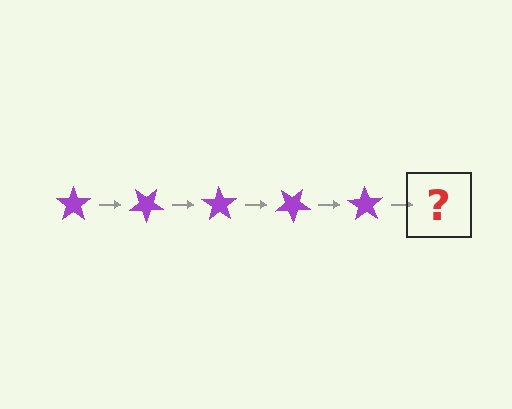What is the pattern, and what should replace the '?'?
The pattern is that the star rotates 35 degrees each step. The '?' should be a purple star rotated 175 degrees.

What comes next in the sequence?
The next element should be a purple star rotated 175 degrees.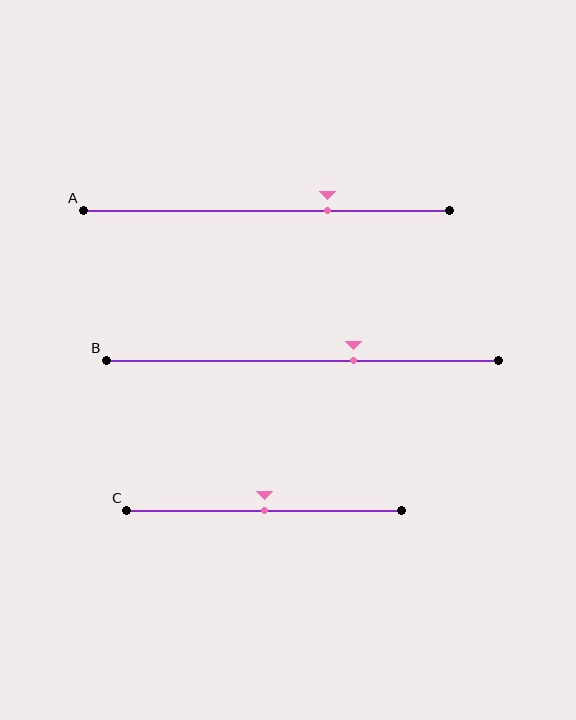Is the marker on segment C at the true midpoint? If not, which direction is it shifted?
Yes, the marker on segment C is at the true midpoint.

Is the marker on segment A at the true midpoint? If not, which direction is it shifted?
No, the marker on segment A is shifted to the right by about 17% of the segment length.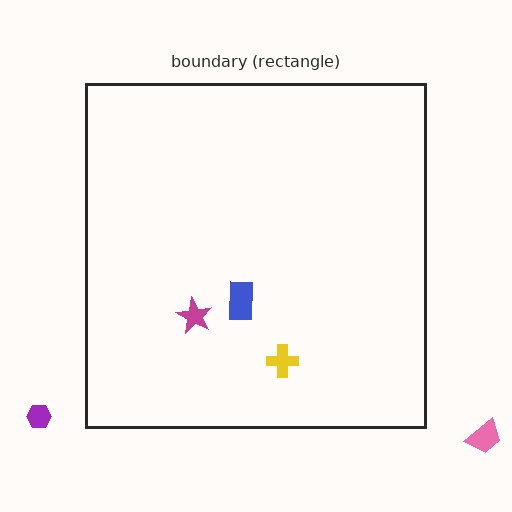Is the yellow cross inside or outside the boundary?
Inside.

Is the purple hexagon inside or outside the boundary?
Outside.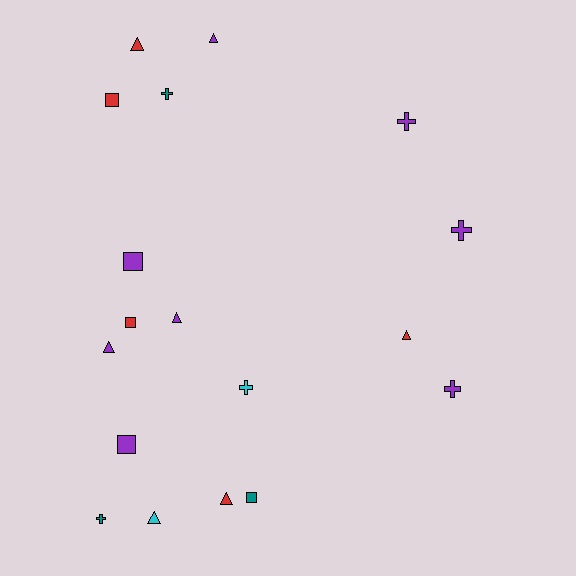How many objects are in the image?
There are 18 objects.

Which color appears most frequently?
Purple, with 8 objects.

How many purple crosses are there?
There are 3 purple crosses.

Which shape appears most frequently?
Triangle, with 7 objects.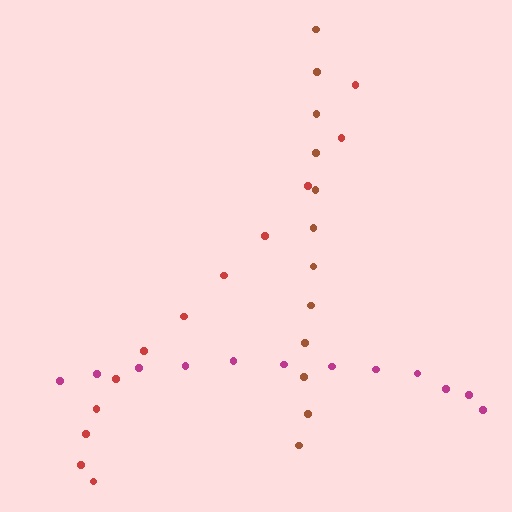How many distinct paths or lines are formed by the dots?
There are 3 distinct paths.